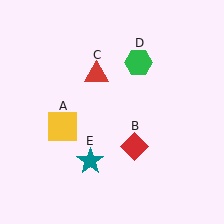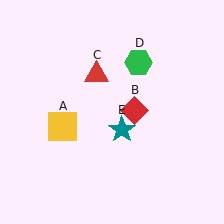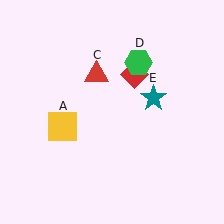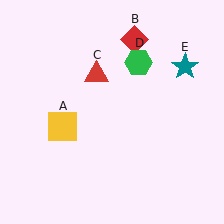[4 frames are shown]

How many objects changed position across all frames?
2 objects changed position: red diamond (object B), teal star (object E).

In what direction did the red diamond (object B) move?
The red diamond (object B) moved up.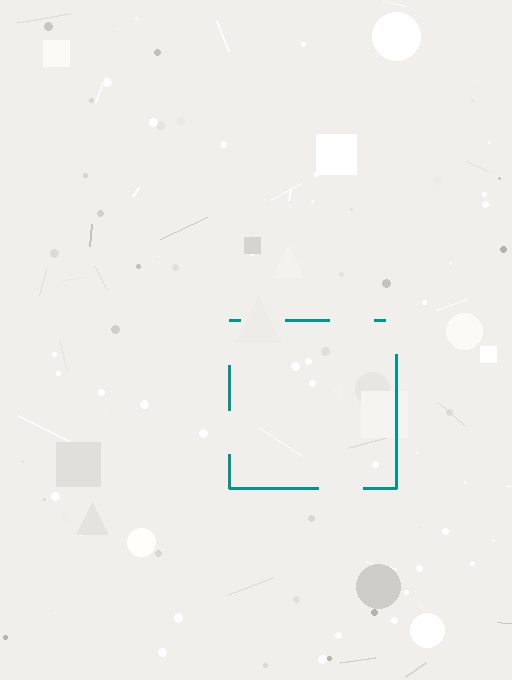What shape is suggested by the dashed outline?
The dashed outline suggests a square.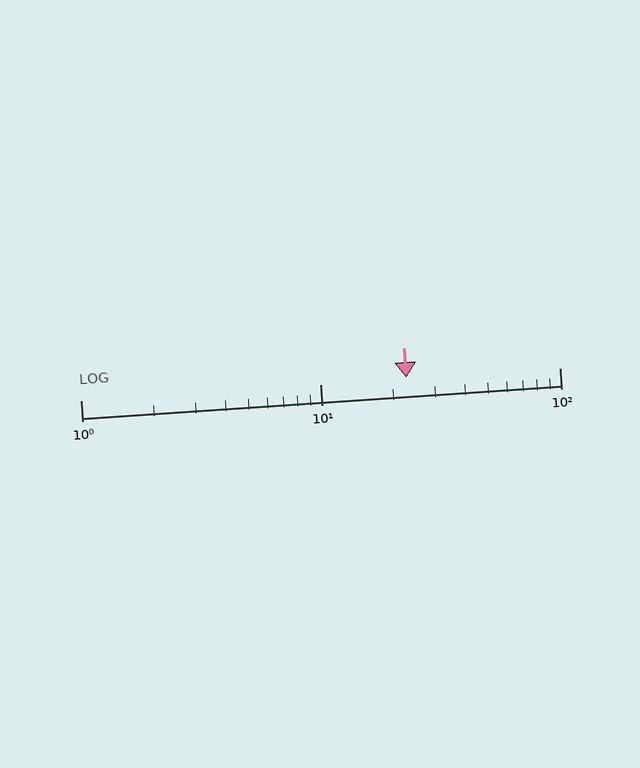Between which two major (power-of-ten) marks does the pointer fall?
The pointer is between 10 and 100.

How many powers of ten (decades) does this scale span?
The scale spans 2 decades, from 1 to 100.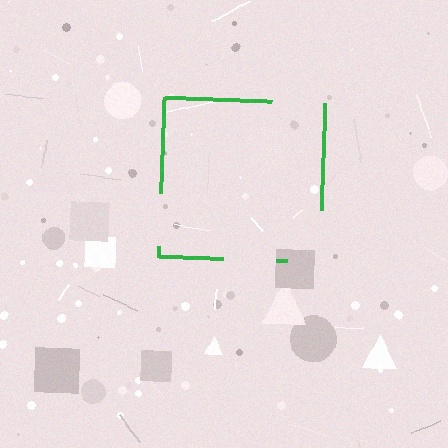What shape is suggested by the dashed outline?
The dashed outline suggests a square.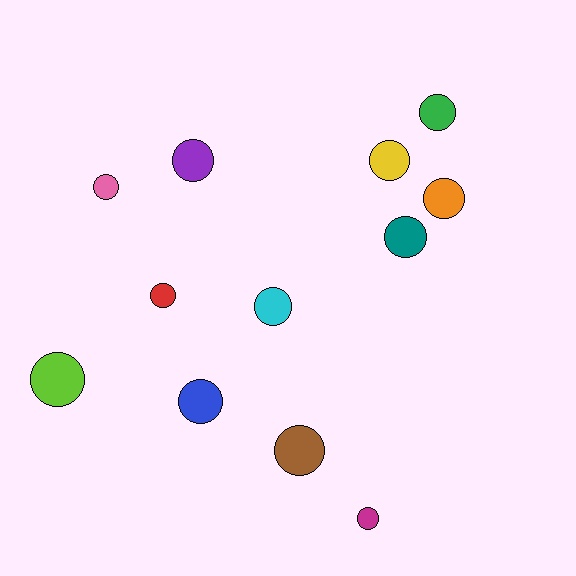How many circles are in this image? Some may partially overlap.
There are 12 circles.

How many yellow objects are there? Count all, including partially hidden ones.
There is 1 yellow object.